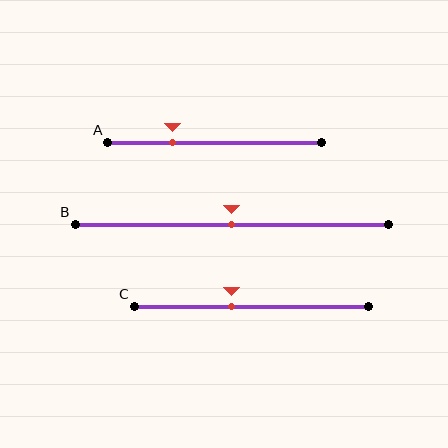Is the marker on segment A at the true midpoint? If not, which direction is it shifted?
No, the marker on segment A is shifted to the left by about 20% of the segment length.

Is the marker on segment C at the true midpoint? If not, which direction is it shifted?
No, the marker on segment C is shifted to the left by about 9% of the segment length.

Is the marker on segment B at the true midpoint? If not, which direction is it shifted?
Yes, the marker on segment B is at the true midpoint.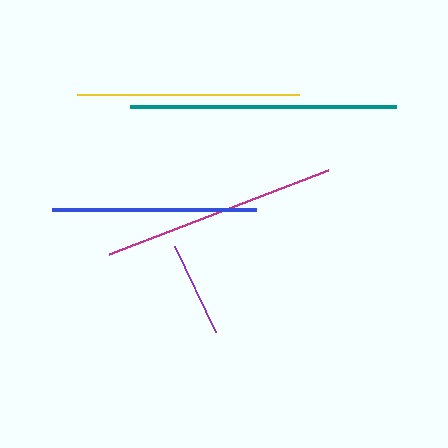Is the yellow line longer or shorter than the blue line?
The yellow line is longer than the blue line.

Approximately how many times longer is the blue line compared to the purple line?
The blue line is approximately 2.1 times the length of the purple line.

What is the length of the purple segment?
The purple segment is approximately 95 pixels long.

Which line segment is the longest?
The teal line is the longest at approximately 266 pixels.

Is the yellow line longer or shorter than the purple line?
The yellow line is longer than the purple line.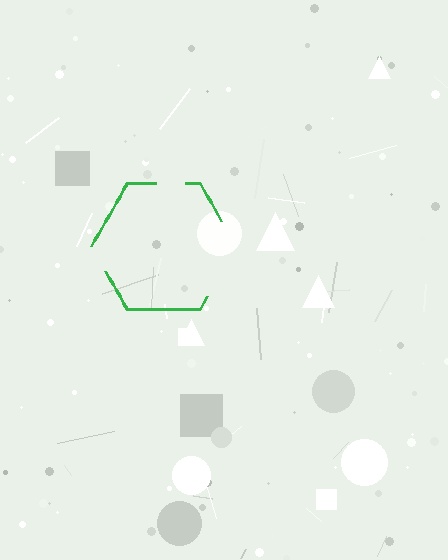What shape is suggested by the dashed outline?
The dashed outline suggests a hexagon.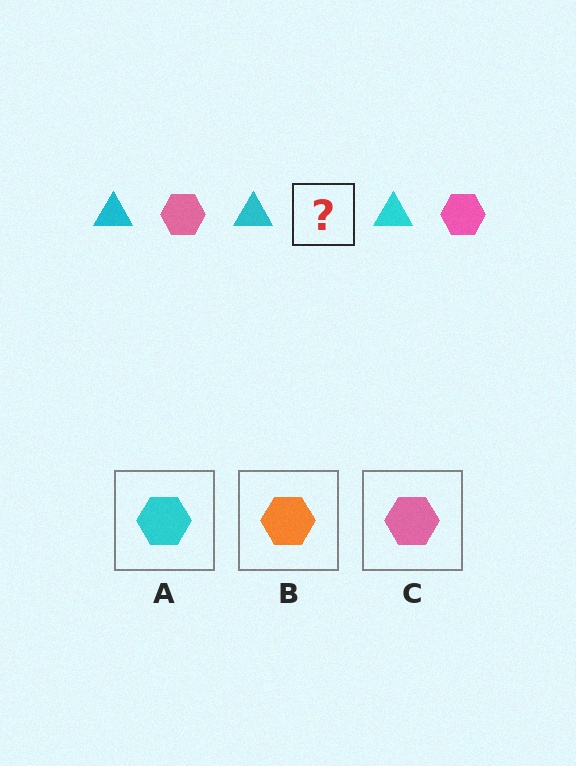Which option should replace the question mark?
Option C.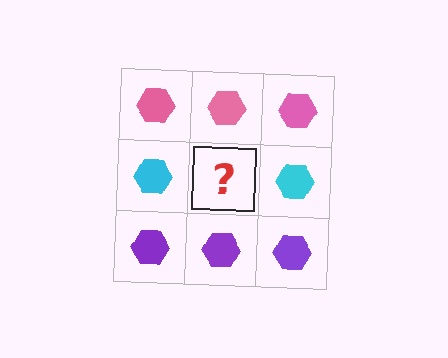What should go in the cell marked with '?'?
The missing cell should contain a cyan hexagon.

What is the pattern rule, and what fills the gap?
The rule is that each row has a consistent color. The gap should be filled with a cyan hexagon.